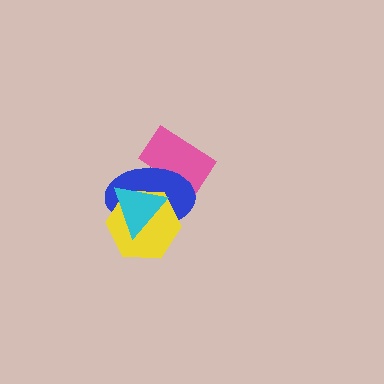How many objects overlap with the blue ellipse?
3 objects overlap with the blue ellipse.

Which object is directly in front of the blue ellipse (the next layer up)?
The yellow hexagon is directly in front of the blue ellipse.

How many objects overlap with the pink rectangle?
1 object overlaps with the pink rectangle.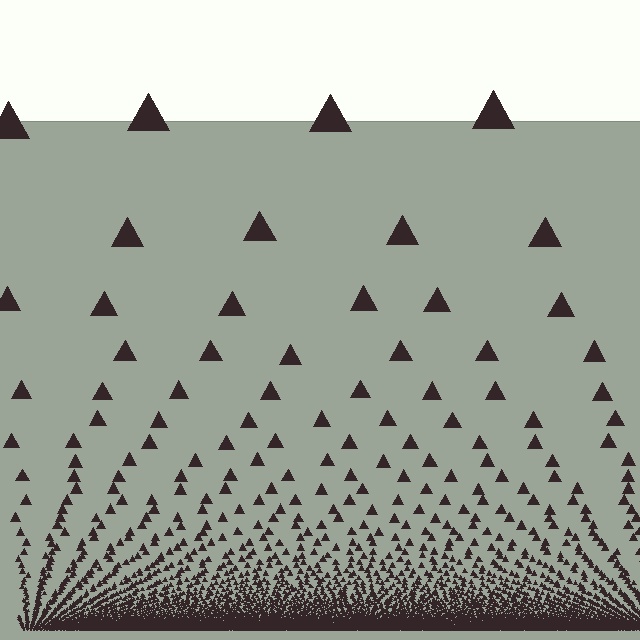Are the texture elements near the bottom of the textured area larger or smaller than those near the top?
Smaller. The gradient is inverted — elements near the bottom are smaller and denser.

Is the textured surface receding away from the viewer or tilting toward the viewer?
The surface appears to tilt toward the viewer. Texture elements get larger and sparser toward the top.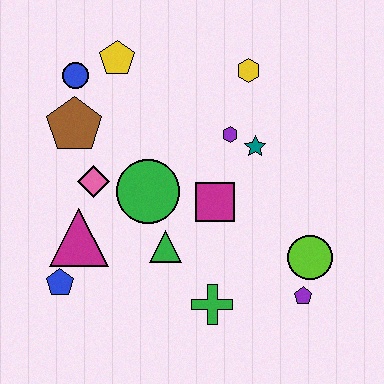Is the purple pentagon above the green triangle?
No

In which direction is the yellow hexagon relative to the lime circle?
The yellow hexagon is above the lime circle.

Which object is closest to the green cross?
The green triangle is closest to the green cross.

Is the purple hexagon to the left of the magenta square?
No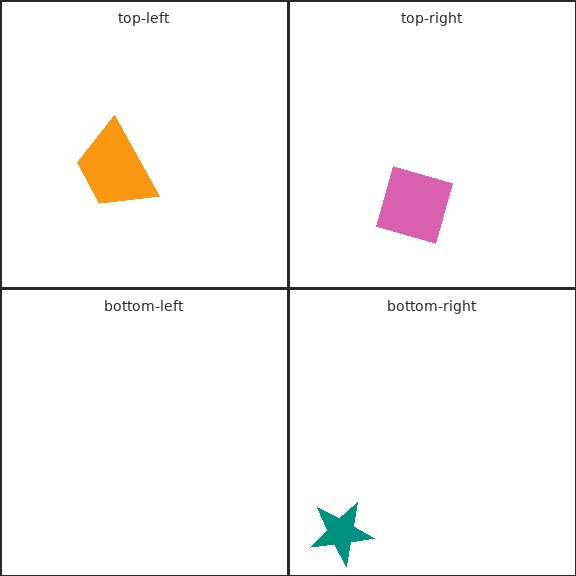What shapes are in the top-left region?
The orange trapezoid.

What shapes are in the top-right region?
The pink diamond.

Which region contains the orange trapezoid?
The top-left region.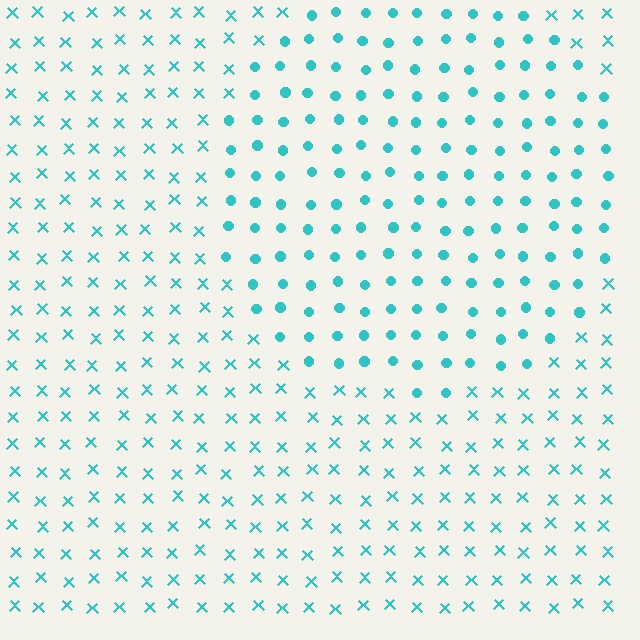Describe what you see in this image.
The image is filled with small cyan elements arranged in a uniform grid. A circle-shaped region contains circles, while the surrounding area contains X marks. The boundary is defined purely by the change in element shape.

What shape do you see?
I see a circle.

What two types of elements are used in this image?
The image uses circles inside the circle region and X marks outside it.